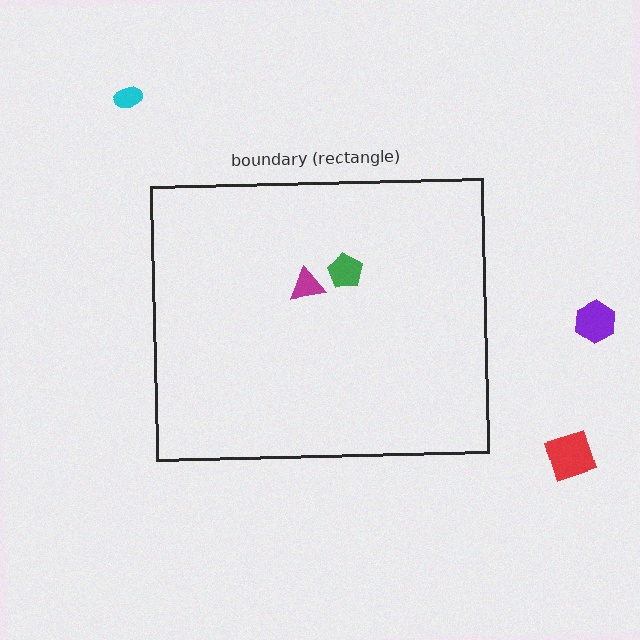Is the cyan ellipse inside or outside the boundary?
Outside.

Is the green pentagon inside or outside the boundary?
Inside.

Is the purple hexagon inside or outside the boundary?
Outside.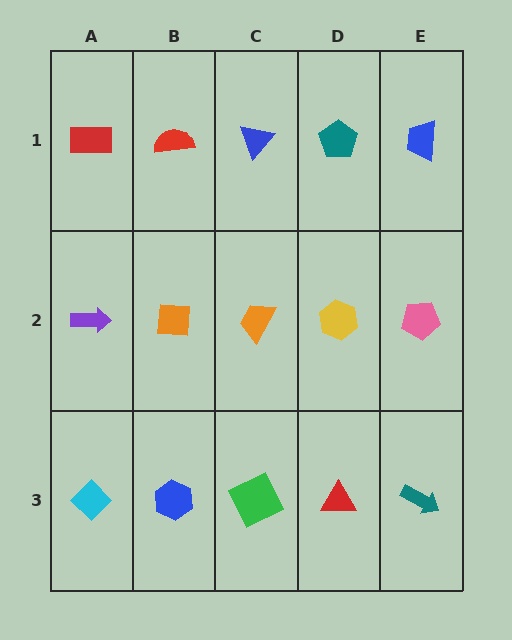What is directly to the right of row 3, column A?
A blue hexagon.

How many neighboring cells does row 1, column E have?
2.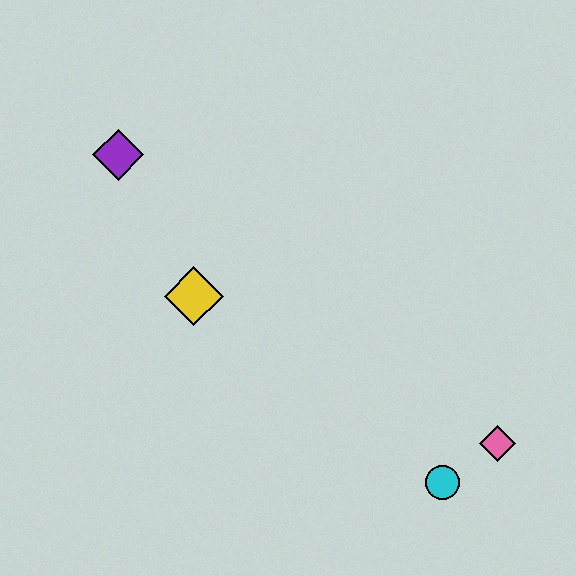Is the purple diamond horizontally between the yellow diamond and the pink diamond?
No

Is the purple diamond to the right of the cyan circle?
No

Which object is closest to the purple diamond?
The yellow diamond is closest to the purple diamond.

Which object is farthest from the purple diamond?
The pink diamond is farthest from the purple diamond.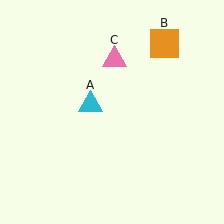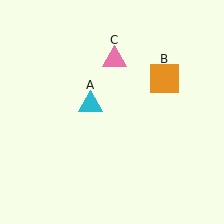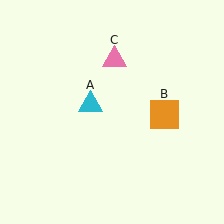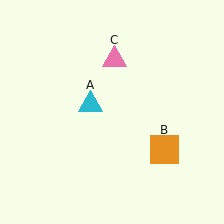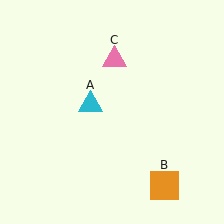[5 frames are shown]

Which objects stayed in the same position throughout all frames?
Cyan triangle (object A) and pink triangle (object C) remained stationary.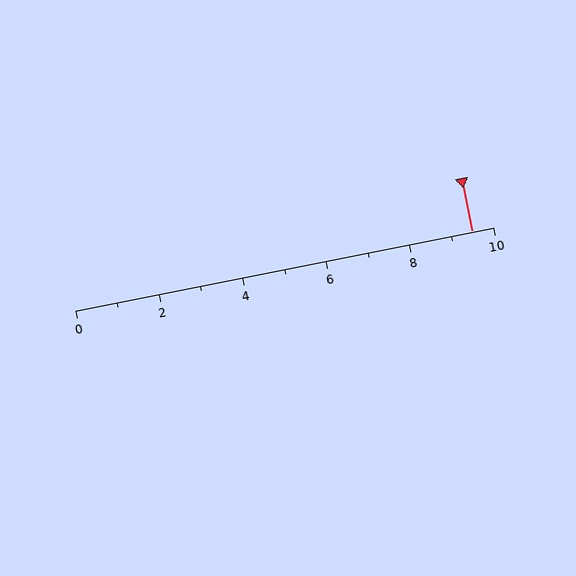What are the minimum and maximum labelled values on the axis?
The axis runs from 0 to 10.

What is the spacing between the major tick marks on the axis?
The major ticks are spaced 2 apart.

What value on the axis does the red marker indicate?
The marker indicates approximately 9.5.